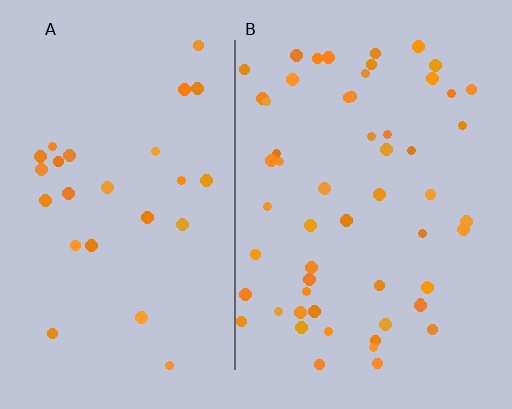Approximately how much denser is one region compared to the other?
Approximately 2.1× — region B over region A.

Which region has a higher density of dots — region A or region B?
B (the right).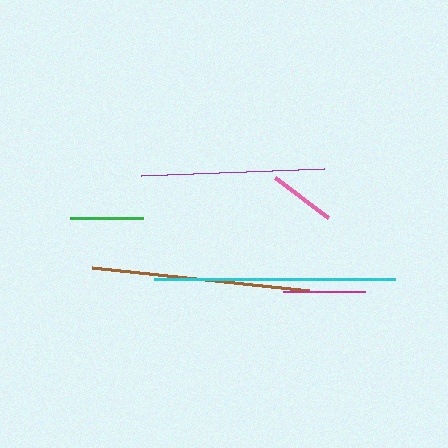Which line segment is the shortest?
The pink line is the shortest at approximately 66 pixels.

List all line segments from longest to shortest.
From longest to shortest: cyan, brown, purple, magenta, green, pink.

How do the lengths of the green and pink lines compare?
The green and pink lines are approximately the same length.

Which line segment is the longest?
The cyan line is the longest at approximately 241 pixels.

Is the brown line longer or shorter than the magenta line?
The brown line is longer than the magenta line.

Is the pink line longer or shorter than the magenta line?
The magenta line is longer than the pink line.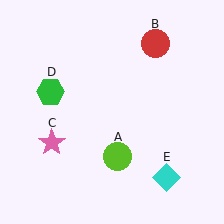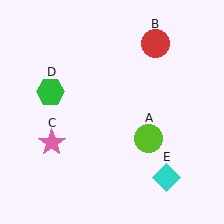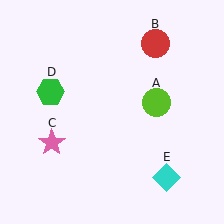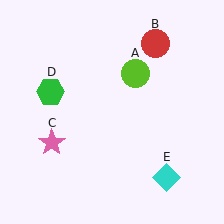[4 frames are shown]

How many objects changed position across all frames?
1 object changed position: lime circle (object A).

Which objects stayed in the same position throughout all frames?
Red circle (object B) and pink star (object C) and green hexagon (object D) and cyan diamond (object E) remained stationary.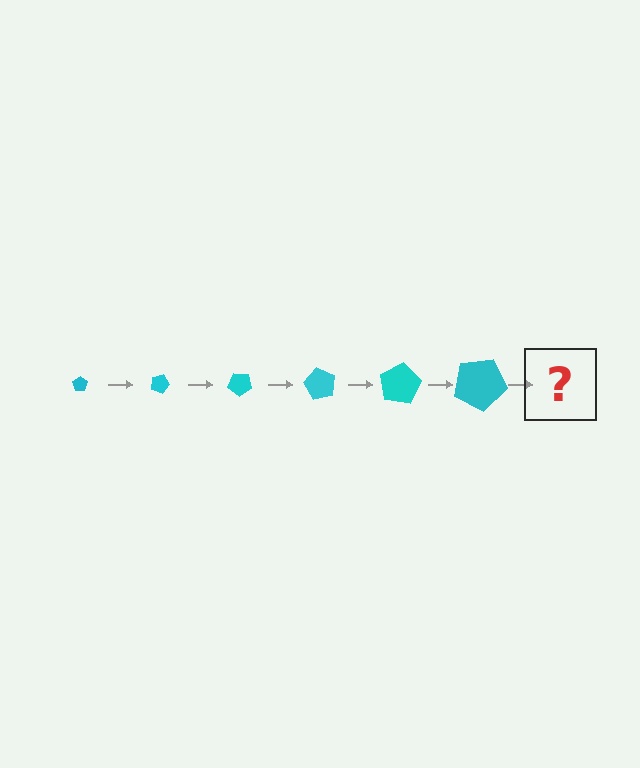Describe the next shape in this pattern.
It should be a pentagon, larger than the previous one and rotated 120 degrees from the start.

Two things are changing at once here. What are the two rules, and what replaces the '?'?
The two rules are that the pentagon grows larger each step and it rotates 20 degrees each step. The '?' should be a pentagon, larger than the previous one and rotated 120 degrees from the start.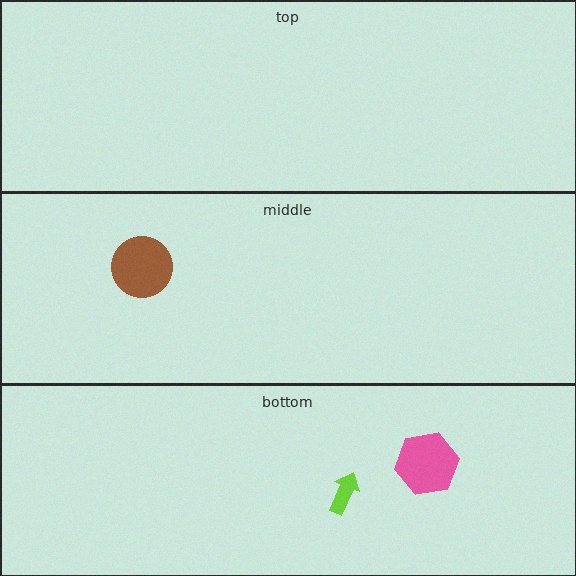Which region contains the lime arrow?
The bottom region.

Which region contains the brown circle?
The middle region.